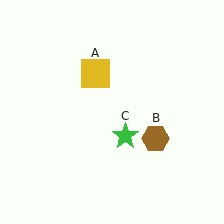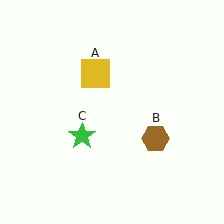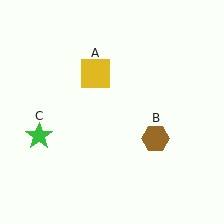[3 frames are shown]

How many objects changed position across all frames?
1 object changed position: green star (object C).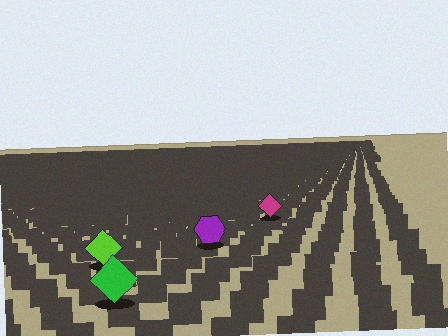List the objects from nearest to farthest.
From nearest to farthest: the green diamond, the lime diamond, the purple hexagon, the magenta diamond.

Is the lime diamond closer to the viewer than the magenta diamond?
Yes. The lime diamond is closer — you can tell from the texture gradient: the ground texture is coarser near it.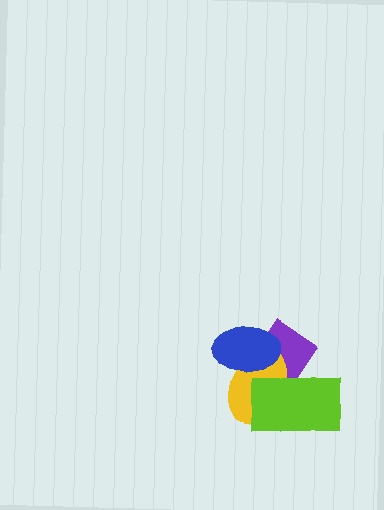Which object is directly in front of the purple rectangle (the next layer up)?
The yellow ellipse is directly in front of the purple rectangle.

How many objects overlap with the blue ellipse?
2 objects overlap with the blue ellipse.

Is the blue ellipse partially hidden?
No, no other shape covers it.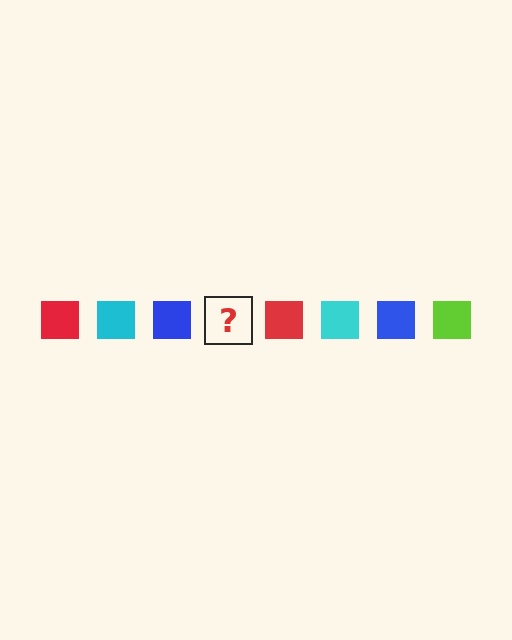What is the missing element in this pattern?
The missing element is a lime square.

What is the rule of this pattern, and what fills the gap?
The rule is that the pattern cycles through red, cyan, blue, lime squares. The gap should be filled with a lime square.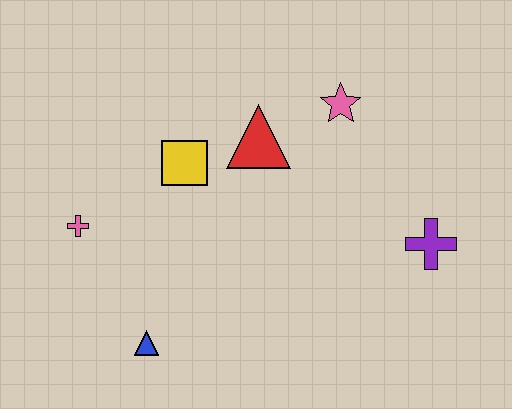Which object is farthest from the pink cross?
The purple cross is farthest from the pink cross.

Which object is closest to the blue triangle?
The pink cross is closest to the blue triangle.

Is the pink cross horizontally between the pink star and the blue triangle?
No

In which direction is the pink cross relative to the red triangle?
The pink cross is to the left of the red triangle.